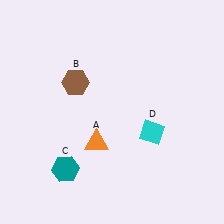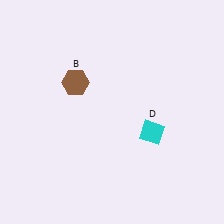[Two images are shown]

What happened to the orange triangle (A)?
The orange triangle (A) was removed in Image 2. It was in the bottom-left area of Image 1.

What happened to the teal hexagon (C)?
The teal hexagon (C) was removed in Image 2. It was in the bottom-left area of Image 1.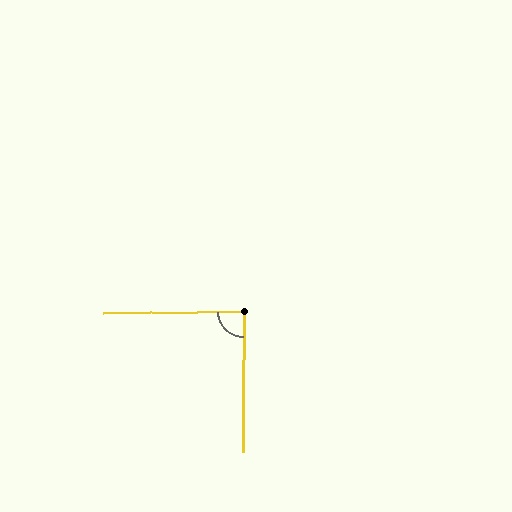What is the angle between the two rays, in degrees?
Approximately 89 degrees.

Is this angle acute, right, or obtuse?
It is approximately a right angle.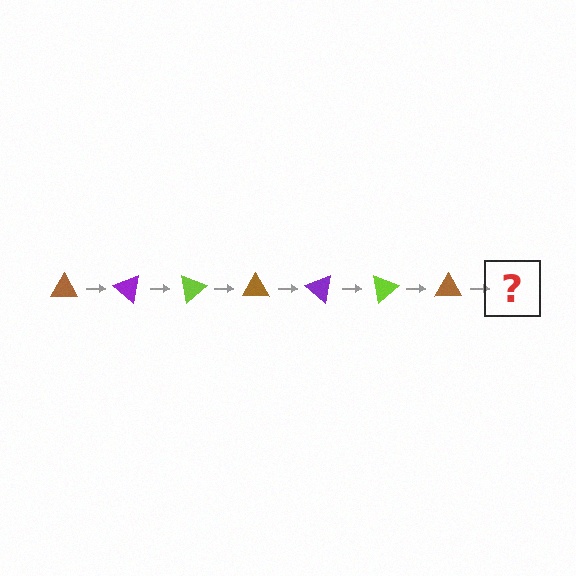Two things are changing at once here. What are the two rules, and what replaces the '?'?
The two rules are that it rotates 40 degrees each step and the color cycles through brown, purple, and lime. The '?' should be a purple triangle, rotated 280 degrees from the start.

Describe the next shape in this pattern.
It should be a purple triangle, rotated 280 degrees from the start.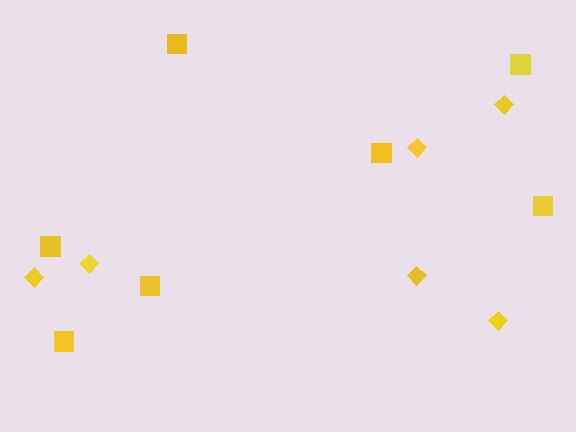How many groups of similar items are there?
There are 2 groups: one group of squares (7) and one group of diamonds (6).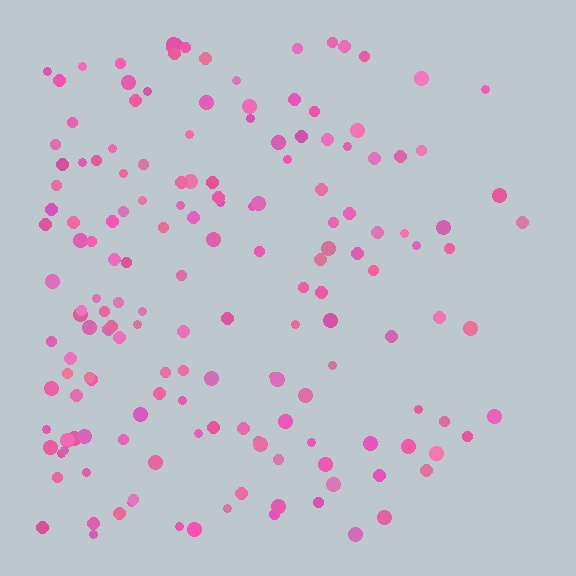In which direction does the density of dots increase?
From right to left, with the left side densest.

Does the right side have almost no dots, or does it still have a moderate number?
Still a moderate number, just noticeably fewer than the left.